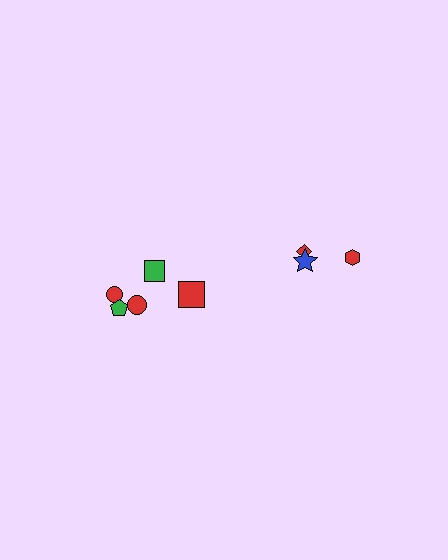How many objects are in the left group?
There are 5 objects.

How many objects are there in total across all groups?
There are 8 objects.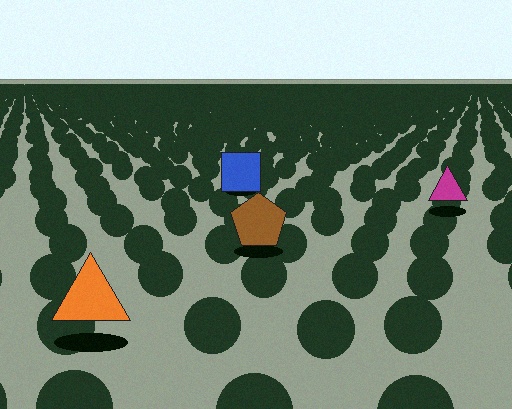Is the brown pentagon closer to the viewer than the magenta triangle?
Yes. The brown pentagon is closer — you can tell from the texture gradient: the ground texture is coarser near it.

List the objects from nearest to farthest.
From nearest to farthest: the orange triangle, the brown pentagon, the magenta triangle, the blue square.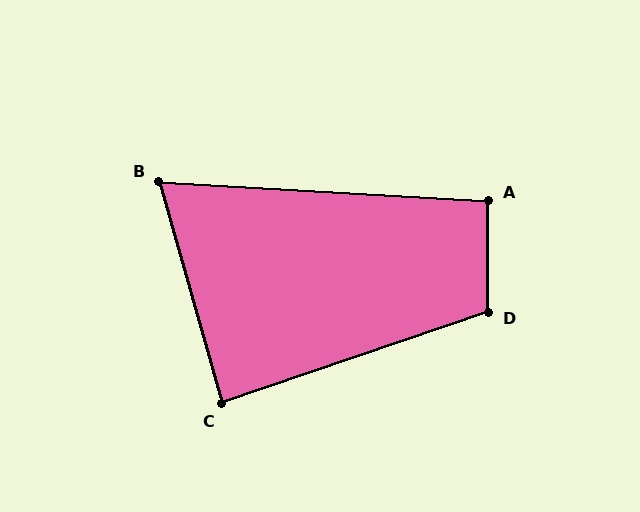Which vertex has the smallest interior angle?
B, at approximately 71 degrees.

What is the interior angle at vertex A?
Approximately 93 degrees (approximately right).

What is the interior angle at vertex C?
Approximately 87 degrees (approximately right).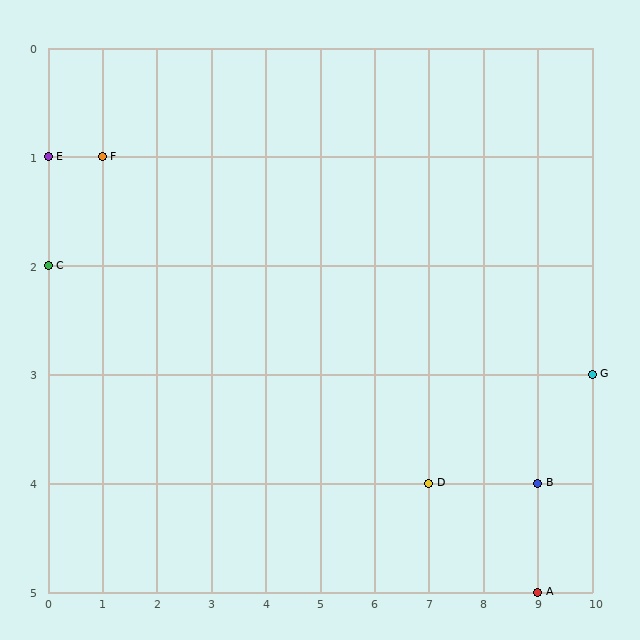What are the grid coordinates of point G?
Point G is at grid coordinates (10, 3).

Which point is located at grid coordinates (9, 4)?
Point B is at (9, 4).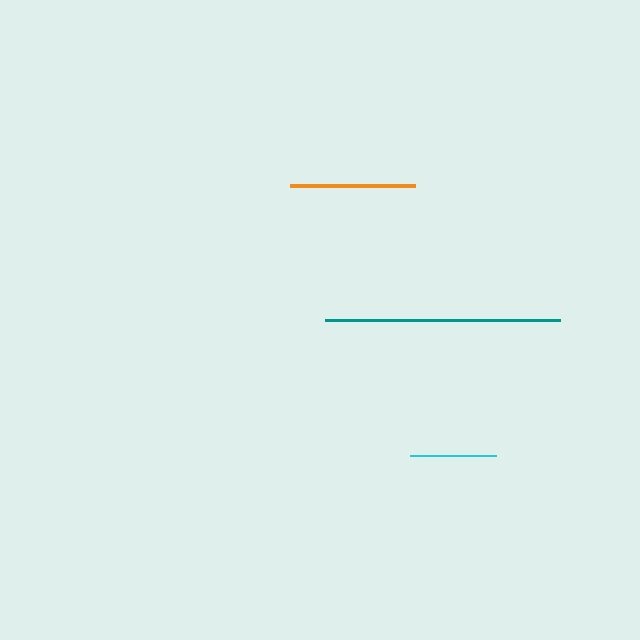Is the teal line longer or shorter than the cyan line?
The teal line is longer than the cyan line.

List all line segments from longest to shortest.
From longest to shortest: teal, orange, cyan.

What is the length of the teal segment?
The teal segment is approximately 234 pixels long.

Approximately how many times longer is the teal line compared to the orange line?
The teal line is approximately 1.9 times the length of the orange line.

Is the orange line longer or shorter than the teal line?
The teal line is longer than the orange line.